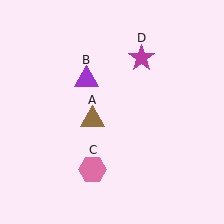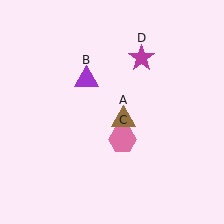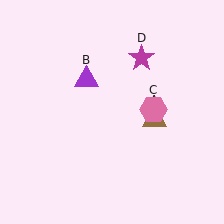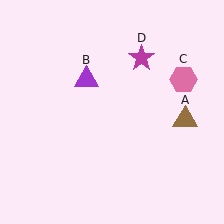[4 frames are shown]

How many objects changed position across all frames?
2 objects changed position: brown triangle (object A), pink hexagon (object C).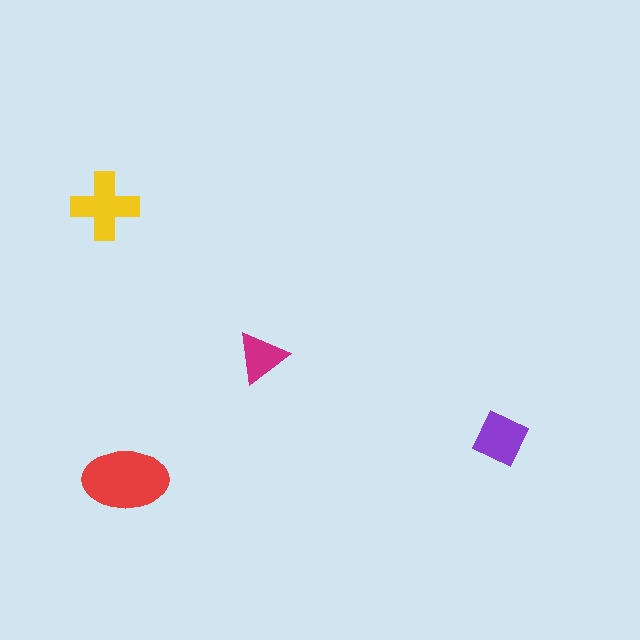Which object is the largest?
The red ellipse.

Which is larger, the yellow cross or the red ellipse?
The red ellipse.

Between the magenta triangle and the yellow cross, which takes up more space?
The yellow cross.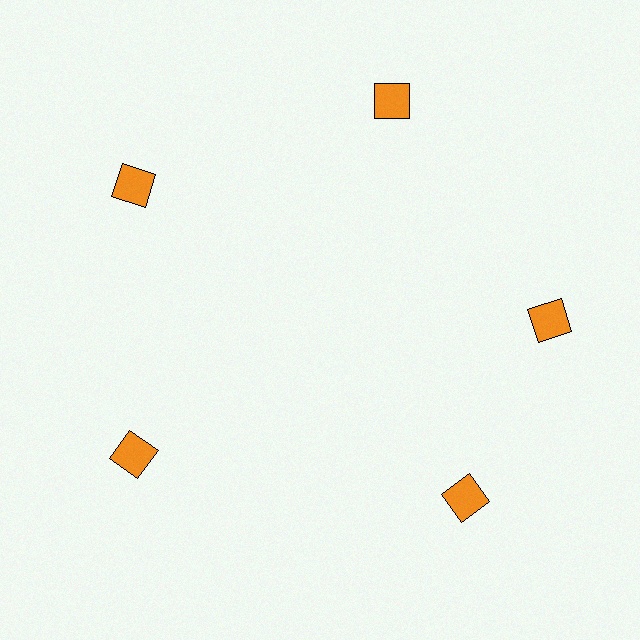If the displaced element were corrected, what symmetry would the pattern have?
It would have 5-fold rotational symmetry — the pattern would map onto itself every 72 degrees.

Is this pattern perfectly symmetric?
No. The 5 orange squares are arranged in a ring, but one element near the 5 o'clock position is rotated out of alignment along the ring, breaking the 5-fold rotational symmetry.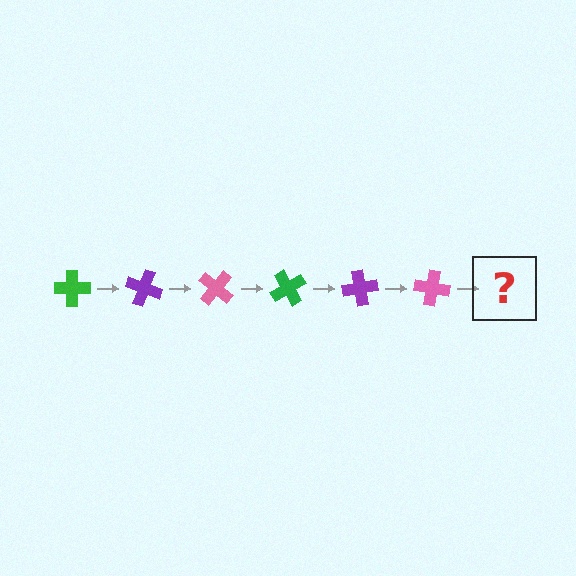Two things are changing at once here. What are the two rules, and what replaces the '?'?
The two rules are that it rotates 20 degrees each step and the color cycles through green, purple, and pink. The '?' should be a green cross, rotated 120 degrees from the start.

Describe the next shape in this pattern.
It should be a green cross, rotated 120 degrees from the start.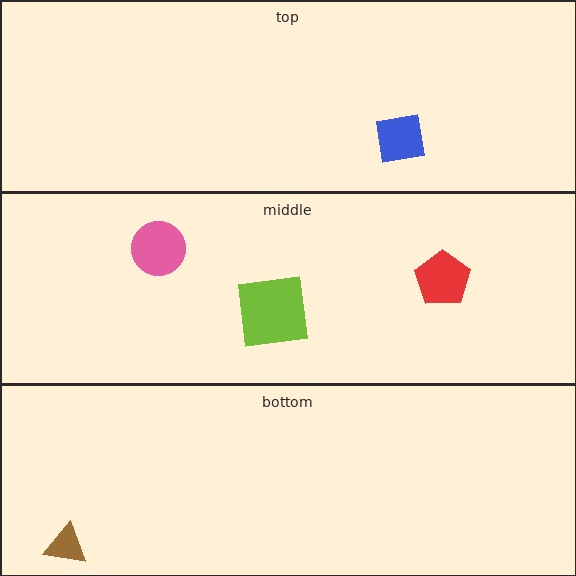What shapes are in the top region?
The blue square.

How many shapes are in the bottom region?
1.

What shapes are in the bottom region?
The brown triangle.